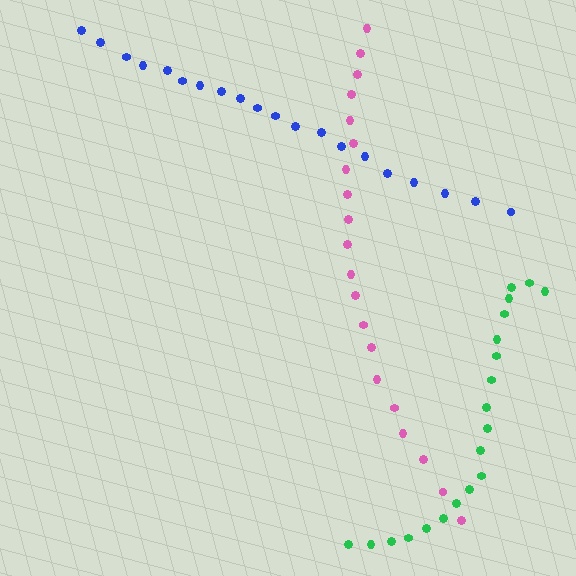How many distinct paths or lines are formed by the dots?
There are 3 distinct paths.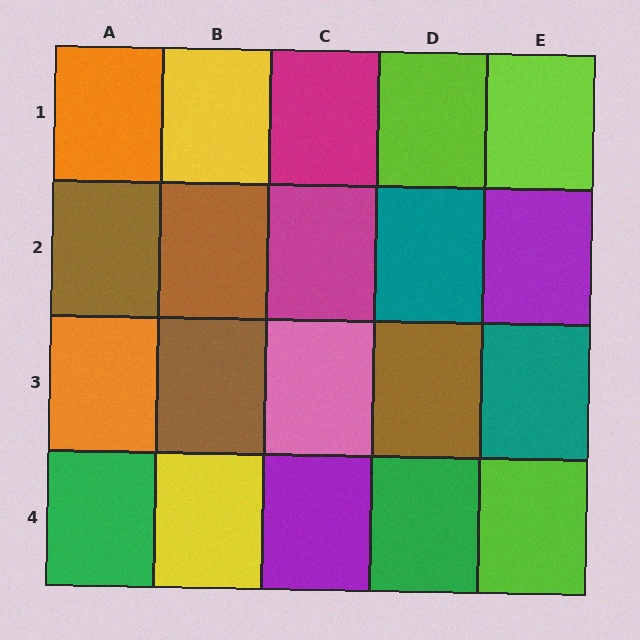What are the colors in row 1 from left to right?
Orange, yellow, magenta, lime, lime.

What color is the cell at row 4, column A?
Green.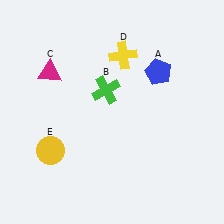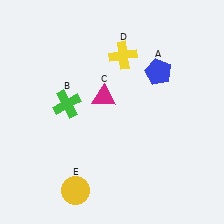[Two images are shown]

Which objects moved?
The objects that moved are: the green cross (B), the magenta triangle (C), the yellow circle (E).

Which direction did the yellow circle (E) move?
The yellow circle (E) moved down.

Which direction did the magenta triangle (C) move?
The magenta triangle (C) moved right.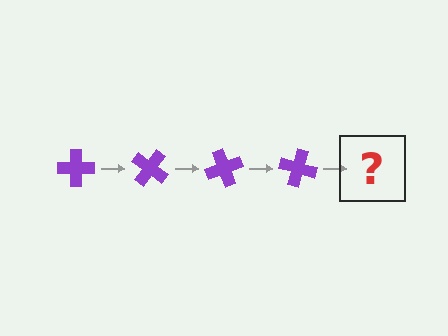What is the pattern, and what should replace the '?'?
The pattern is that the cross rotates 35 degrees each step. The '?' should be a purple cross rotated 140 degrees.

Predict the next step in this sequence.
The next step is a purple cross rotated 140 degrees.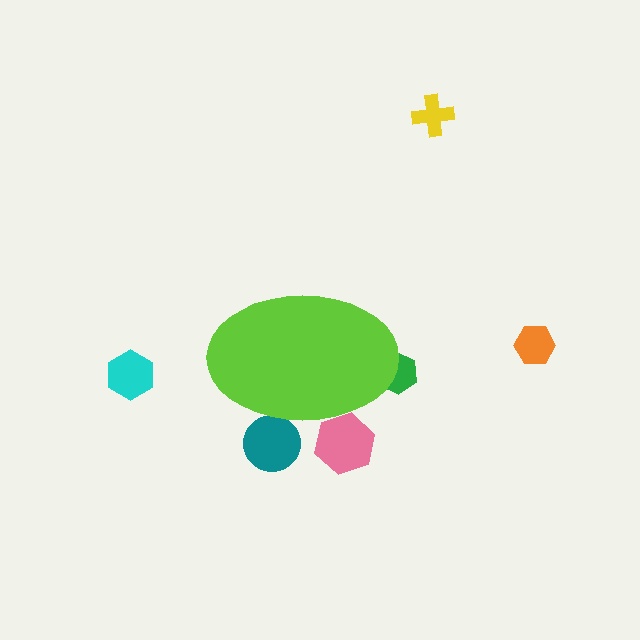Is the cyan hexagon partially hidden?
No, the cyan hexagon is fully visible.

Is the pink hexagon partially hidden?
Yes, the pink hexagon is partially hidden behind the lime ellipse.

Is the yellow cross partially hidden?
No, the yellow cross is fully visible.